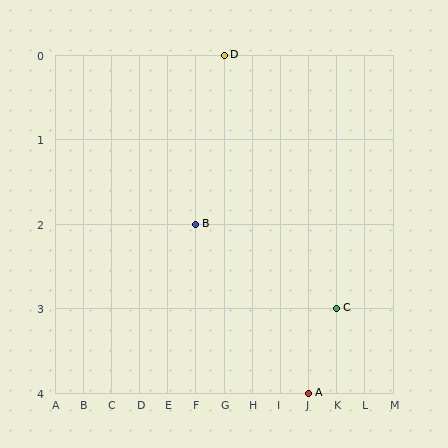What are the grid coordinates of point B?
Point B is at grid coordinates (F, 2).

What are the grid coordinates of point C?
Point C is at grid coordinates (K, 3).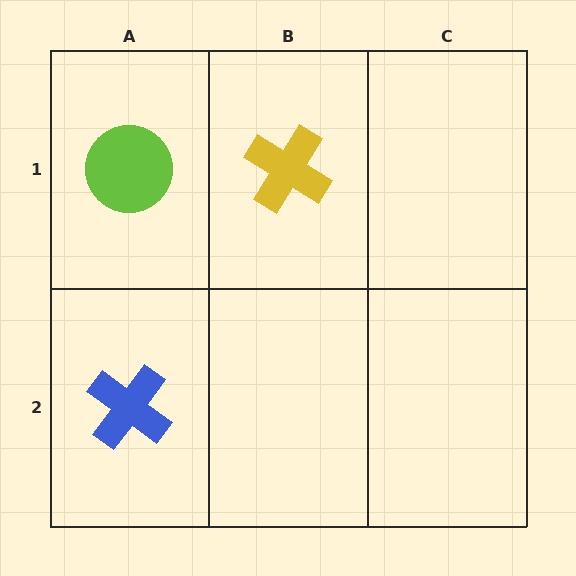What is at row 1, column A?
A lime circle.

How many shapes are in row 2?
1 shape.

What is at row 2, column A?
A blue cross.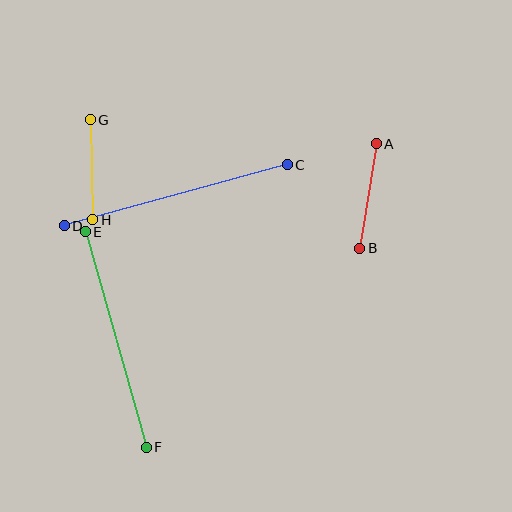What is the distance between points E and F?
The distance is approximately 224 pixels.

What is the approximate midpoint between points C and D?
The midpoint is at approximately (176, 195) pixels.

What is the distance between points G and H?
The distance is approximately 100 pixels.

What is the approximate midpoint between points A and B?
The midpoint is at approximately (368, 196) pixels.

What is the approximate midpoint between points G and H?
The midpoint is at approximately (91, 170) pixels.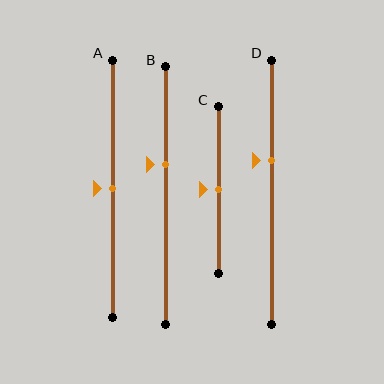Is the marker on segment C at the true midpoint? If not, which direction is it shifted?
Yes, the marker on segment C is at the true midpoint.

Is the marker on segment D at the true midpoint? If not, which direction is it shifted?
No, the marker on segment D is shifted upward by about 12% of the segment length.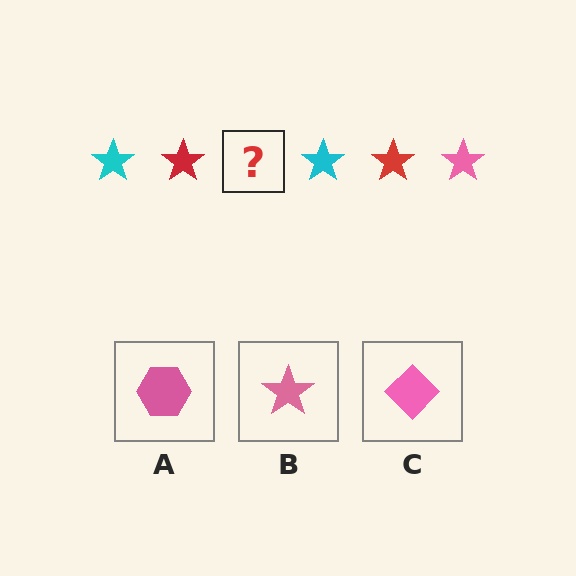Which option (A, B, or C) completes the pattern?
B.